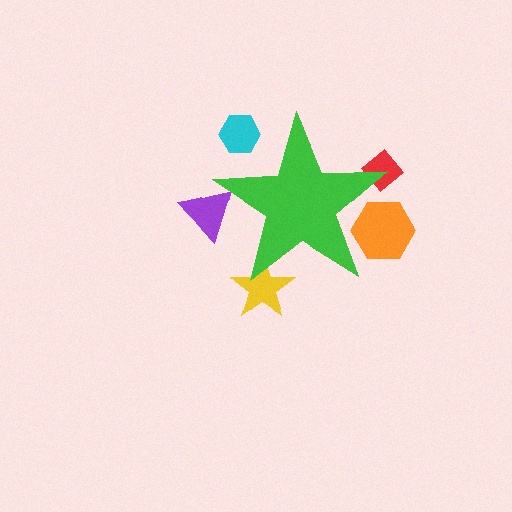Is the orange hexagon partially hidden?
Yes, the orange hexagon is partially hidden behind the green star.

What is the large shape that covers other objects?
A green star.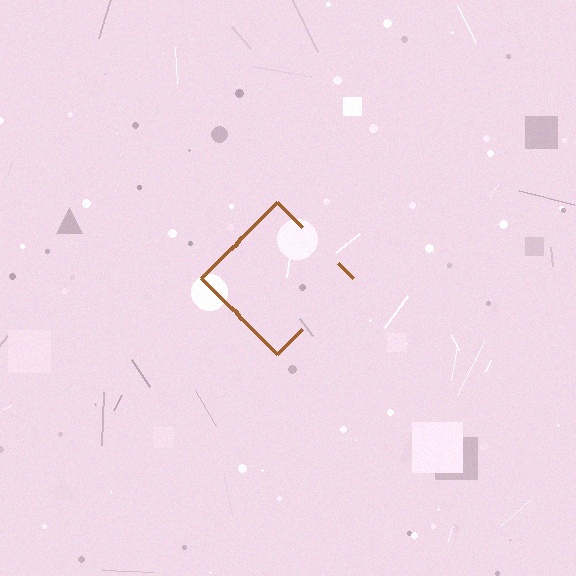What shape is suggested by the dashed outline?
The dashed outline suggests a diamond.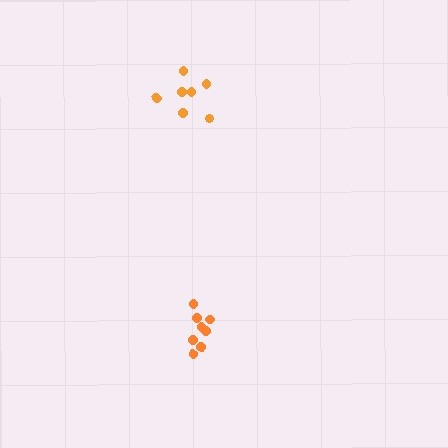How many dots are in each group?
Group 1: 7 dots, Group 2: 8 dots (15 total).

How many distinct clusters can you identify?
There are 2 distinct clusters.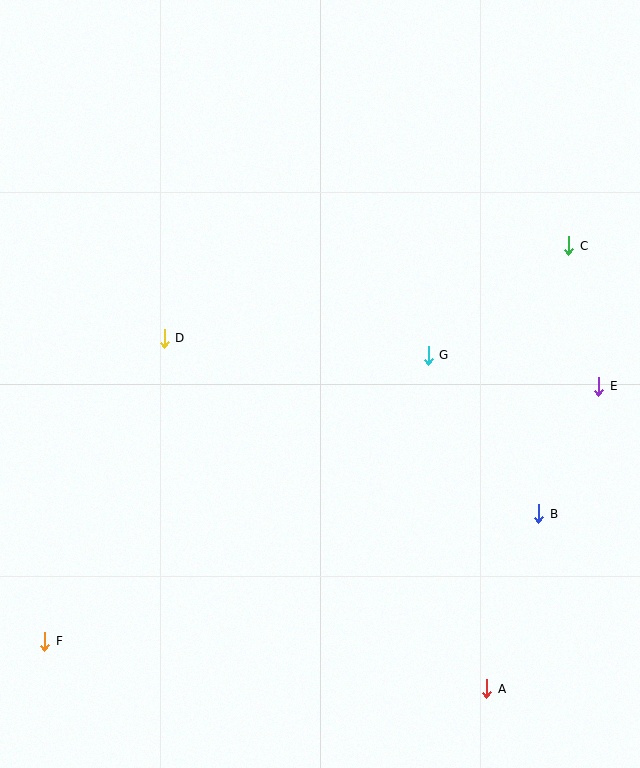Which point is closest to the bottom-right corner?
Point A is closest to the bottom-right corner.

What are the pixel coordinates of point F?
Point F is at (45, 641).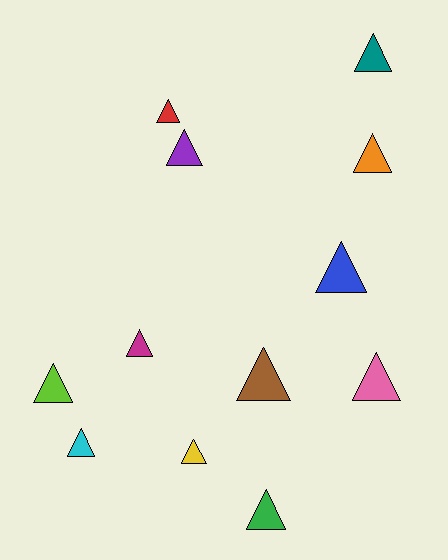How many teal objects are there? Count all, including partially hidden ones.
There is 1 teal object.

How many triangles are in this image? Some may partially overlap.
There are 12 triangles.